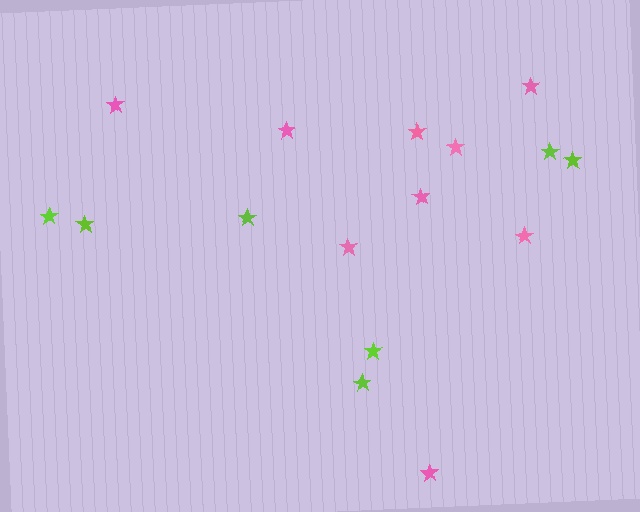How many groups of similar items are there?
There are 2 groups: one group of lime stars (7) and one group of pink stars (9).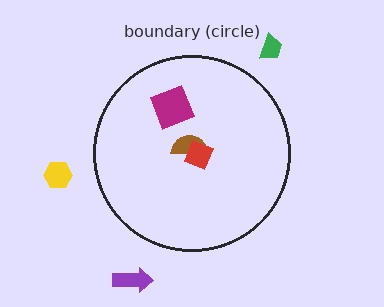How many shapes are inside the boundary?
3 inside, 3 outside.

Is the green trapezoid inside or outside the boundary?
Outside.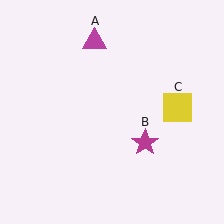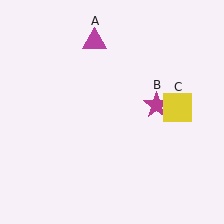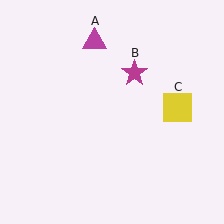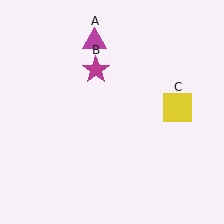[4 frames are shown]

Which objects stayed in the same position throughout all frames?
Magenta triangle (object A) and yellow square (object C) remained stationary.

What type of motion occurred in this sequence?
The magenta star (object B) rotated counterclockwise around the center of the scene.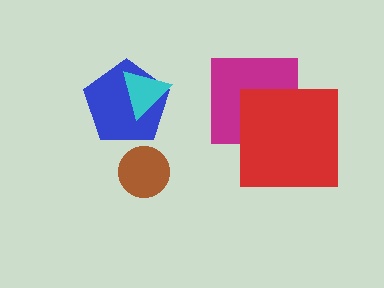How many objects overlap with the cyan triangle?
1 object overlaps with the cyan triangle.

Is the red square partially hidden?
No, no other shape covers it.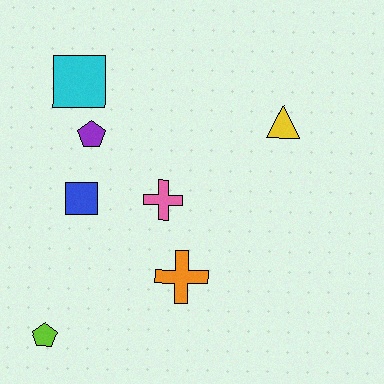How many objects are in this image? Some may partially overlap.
There are 7 objects.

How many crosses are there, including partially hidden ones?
There are 2 crosses.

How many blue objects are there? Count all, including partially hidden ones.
There is 1 blue object.